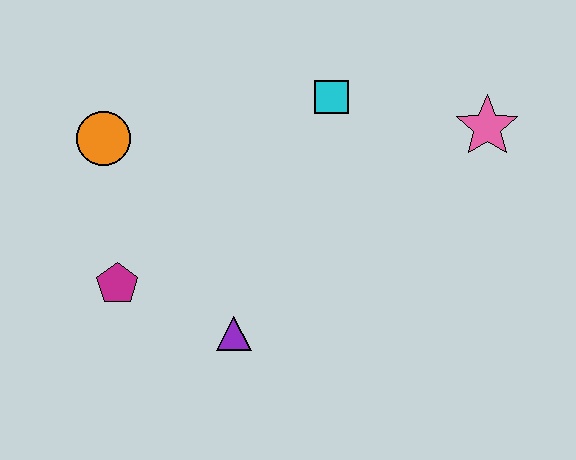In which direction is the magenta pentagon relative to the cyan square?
The magenta pentagon is to the left of the cyan square.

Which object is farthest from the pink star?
The magenta pentagon is farthest from the pink star.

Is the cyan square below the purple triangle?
No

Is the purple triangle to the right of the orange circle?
Yes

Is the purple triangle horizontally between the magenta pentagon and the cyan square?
Yes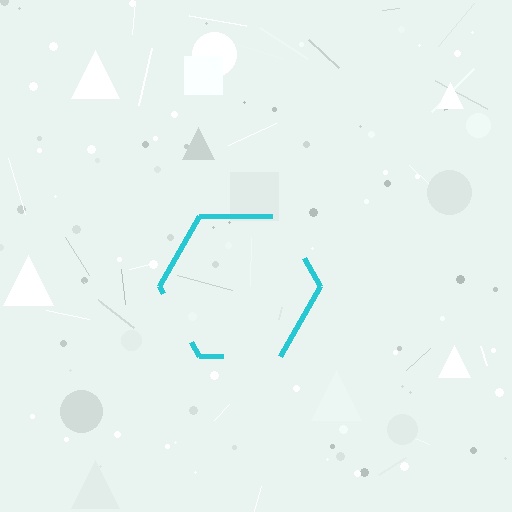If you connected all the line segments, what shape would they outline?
They would outline a hexagon.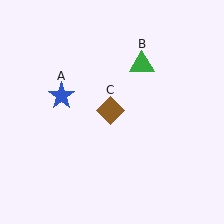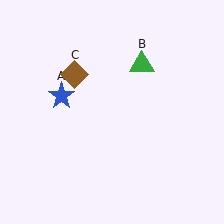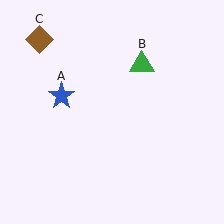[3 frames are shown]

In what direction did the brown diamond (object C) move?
The brown diamond (object C) moved up and to the left.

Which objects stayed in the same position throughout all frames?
Blue star (object A) and green triangle (object B) remained stationary.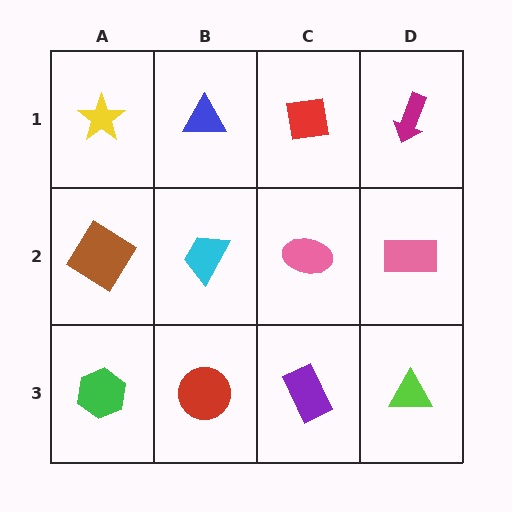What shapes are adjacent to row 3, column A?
A brown diamond (row 2, column A), a red circle (row 3, column B).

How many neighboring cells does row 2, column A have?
3.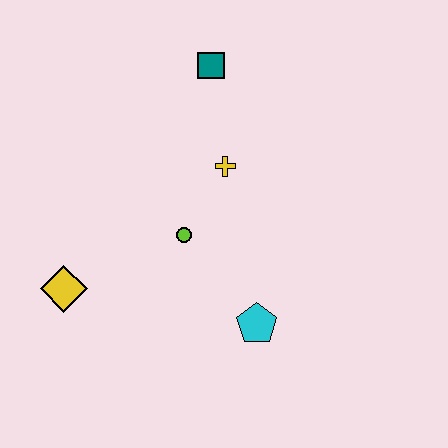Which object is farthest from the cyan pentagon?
The teal square is farthest from the cyan pentagon.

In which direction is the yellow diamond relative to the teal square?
The yellow diamond is below the teal square.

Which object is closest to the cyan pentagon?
The lime circle is closest to the cyan pentagon.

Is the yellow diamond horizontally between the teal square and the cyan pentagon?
No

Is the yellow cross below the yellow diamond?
No